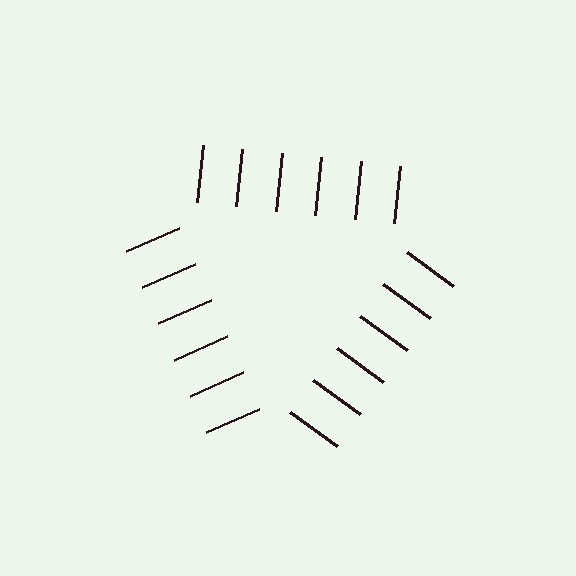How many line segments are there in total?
18 — 6 along each of the 3 edges.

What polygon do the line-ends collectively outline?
An illusory triangle — the line segments terminate on its edges but no continuous stroke is drawn.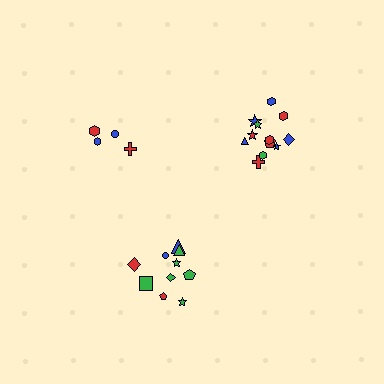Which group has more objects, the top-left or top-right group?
The top-right group.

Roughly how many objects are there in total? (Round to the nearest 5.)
Roughly 25 objects in total.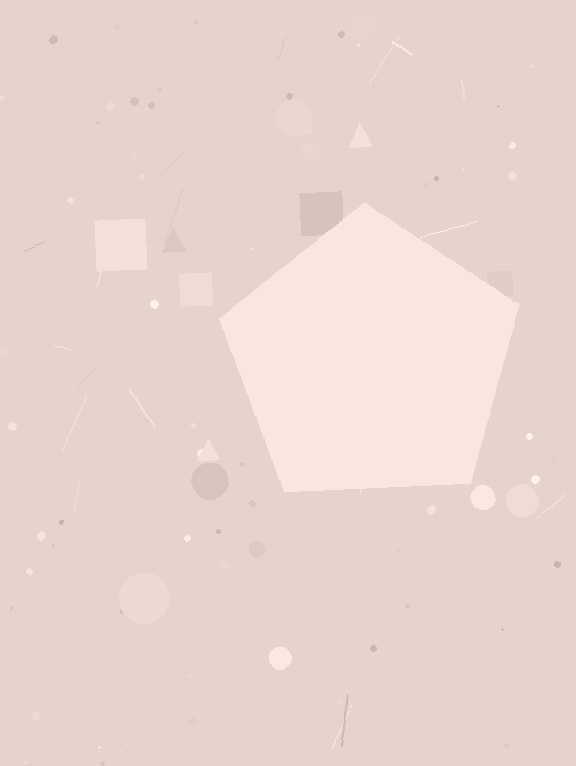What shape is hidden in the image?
A pentagon is hidden in the image.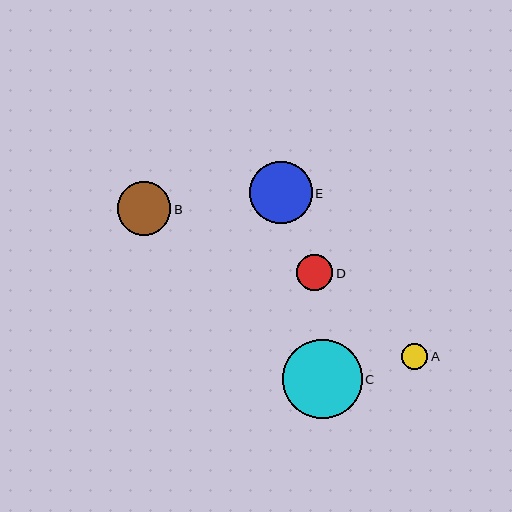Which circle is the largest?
Circle C is the largest with a size of approximately 80 pixels.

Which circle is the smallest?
Circle A is the smallest with a size of approximately 26 pixels.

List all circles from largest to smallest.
From largest to smallest: C, E, B, D, A.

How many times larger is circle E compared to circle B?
Circle E is approximately 1.2 times the size of circle B.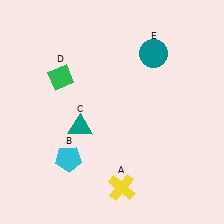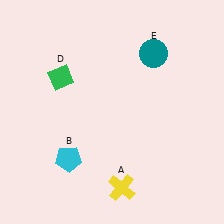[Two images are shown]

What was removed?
The teal triangle (C) was removed in Image 2.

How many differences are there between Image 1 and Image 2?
There is 1 difference between the two images.